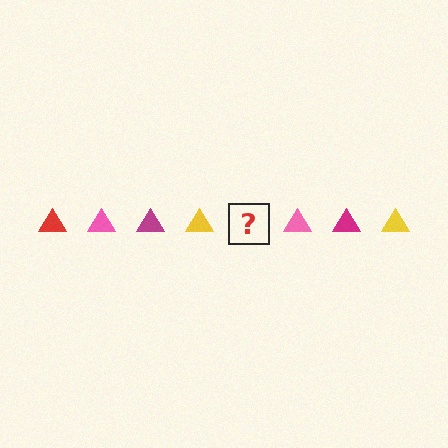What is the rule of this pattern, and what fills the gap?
The rule is that the pattern cycles through red, pink, magenta, yellow triangles. The gap should be filled with a red triangle.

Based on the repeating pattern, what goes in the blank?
The blank should be a red triangle.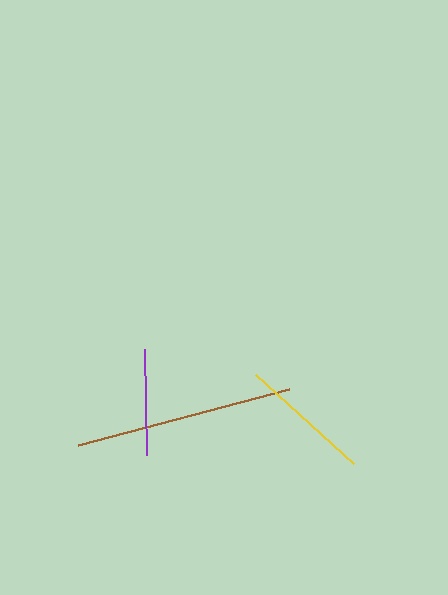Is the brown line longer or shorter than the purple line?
The brown line is longer than the purple line.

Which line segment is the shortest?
The purple line is the shortest at approximately 106 pixels.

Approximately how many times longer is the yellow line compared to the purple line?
The yellow line is approximately 1.3 times the length of the purple line.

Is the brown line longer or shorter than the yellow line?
The brown line is longer than the yellow line.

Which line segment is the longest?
The brown line is the longest at approximately 218 pixels.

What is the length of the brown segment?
The brown segment is approximately 218 pixels long.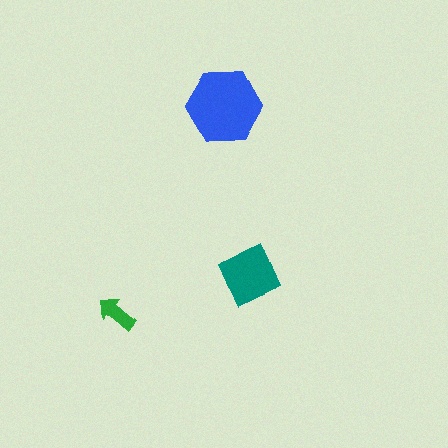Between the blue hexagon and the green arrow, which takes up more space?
The blue hexagon.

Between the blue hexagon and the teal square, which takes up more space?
The blue hexagon.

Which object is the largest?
The blue hexagon.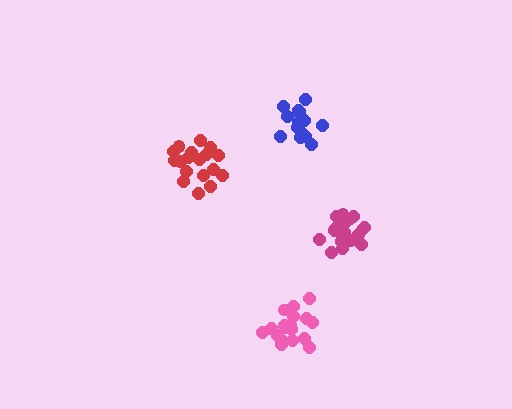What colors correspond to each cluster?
The clusters are colored: pink, magenta, blue, red.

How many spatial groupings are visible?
There are 4 spatial groupings.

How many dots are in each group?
Group 1: 18 dots, Group 2: 20 dots, Group 3: 16 dots, Group 4: 18 dots (72 total).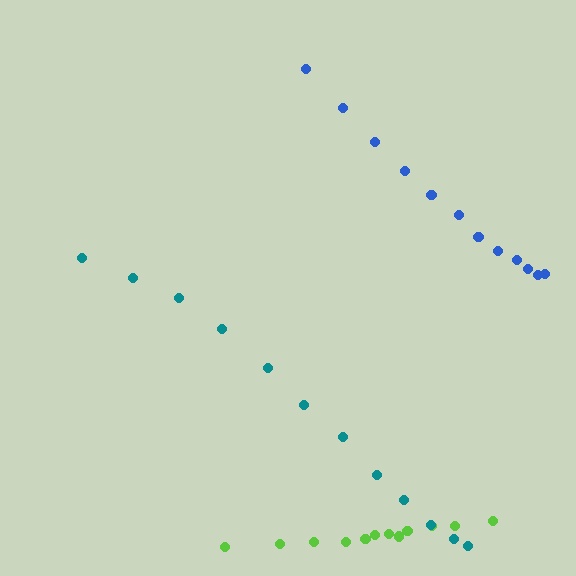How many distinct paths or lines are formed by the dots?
There are 3 distinct paths.